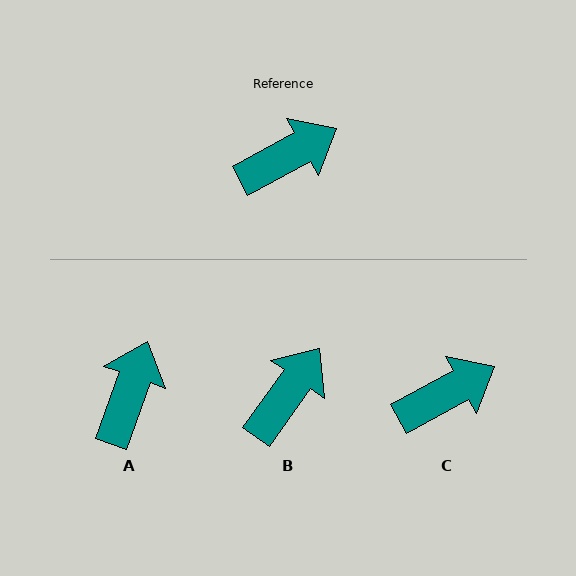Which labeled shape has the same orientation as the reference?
C.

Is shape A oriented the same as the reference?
No, it is off by about 42 degrees.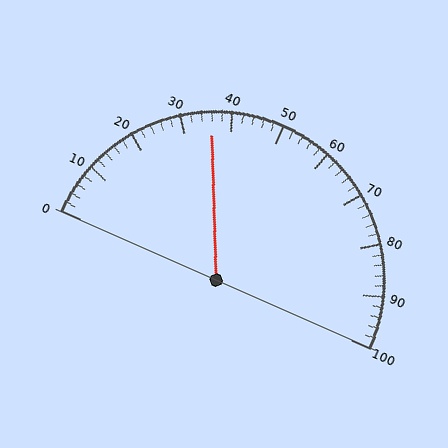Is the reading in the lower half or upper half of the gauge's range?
The reading is in the lower half of the range (0 to 100).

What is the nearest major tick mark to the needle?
The nearest major tick mark is 40.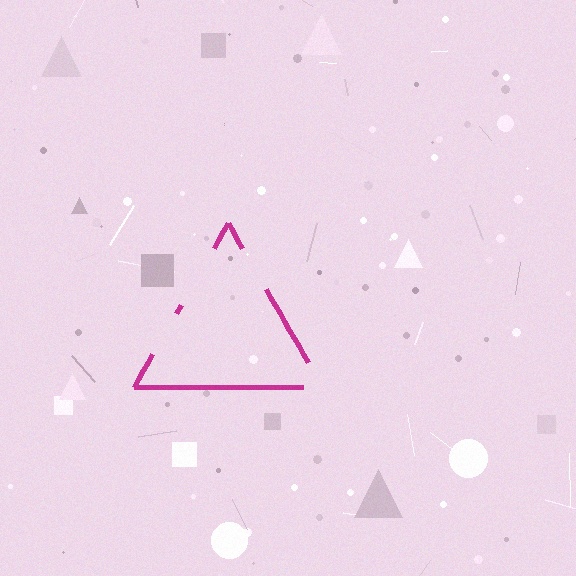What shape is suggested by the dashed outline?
The dashed outline suggests a triangle.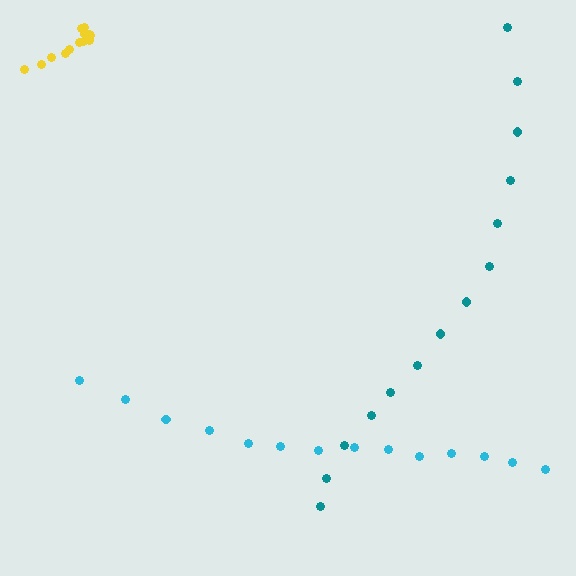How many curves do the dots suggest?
There are 3 distinct paths.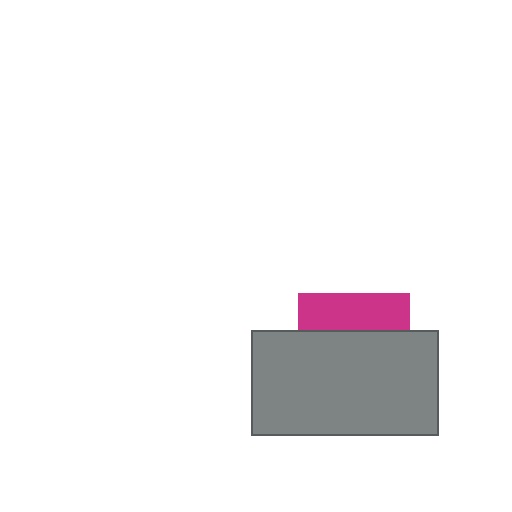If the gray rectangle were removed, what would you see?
You would see the complete magenta square.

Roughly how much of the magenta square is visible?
A small part of it is visible (roughly 32%).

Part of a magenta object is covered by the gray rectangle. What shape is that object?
It is a square.